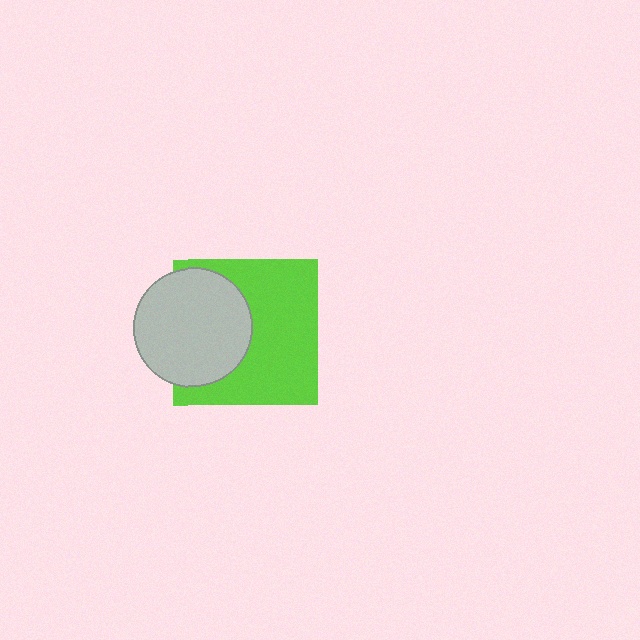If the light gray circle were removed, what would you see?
You would see the complete lime square.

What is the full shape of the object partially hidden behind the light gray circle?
The partially hidden object is a lime square.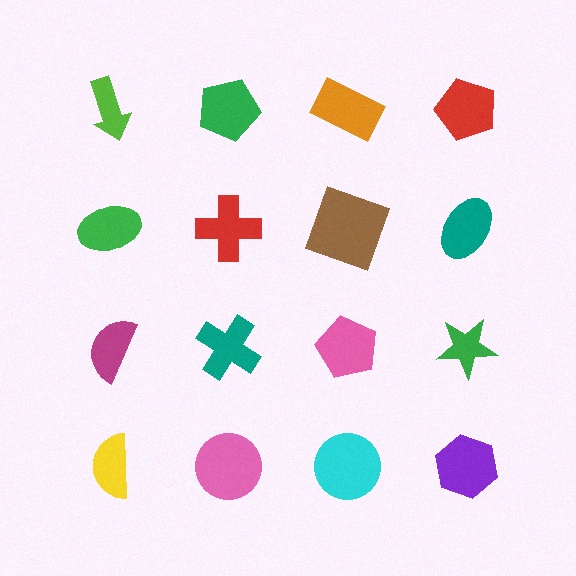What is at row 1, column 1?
A lime arrow.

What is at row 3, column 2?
A teal cross.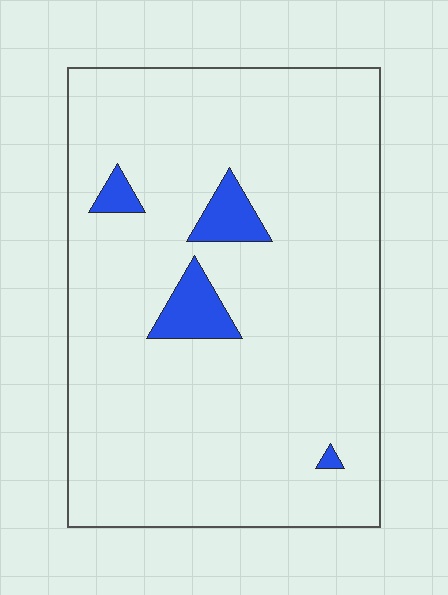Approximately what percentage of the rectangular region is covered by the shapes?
Approximately 5%.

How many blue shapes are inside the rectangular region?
4.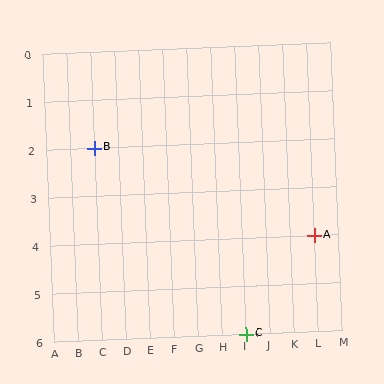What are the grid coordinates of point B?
Point B is at grid coordinates (C, 2).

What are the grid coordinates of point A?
Point A is at grid coordinates (L, 4).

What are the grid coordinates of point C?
Point C is at grid coordinates (I, 6).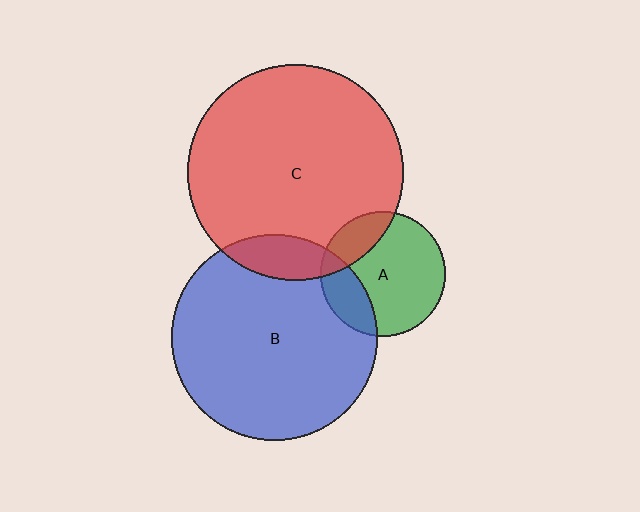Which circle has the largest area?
Circle C (red).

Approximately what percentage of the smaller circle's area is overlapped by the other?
Approximately 25%.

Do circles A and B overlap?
Yes.